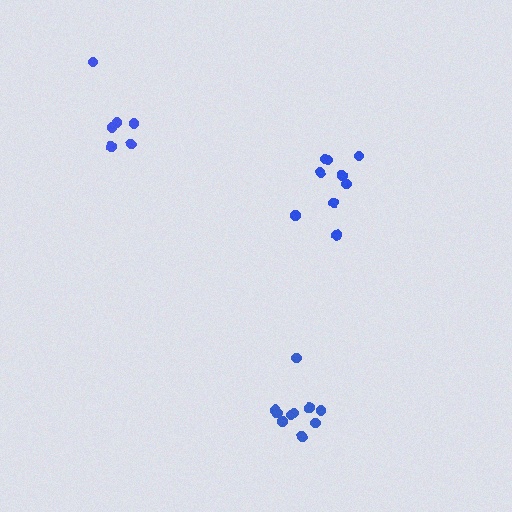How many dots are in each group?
Group 1: 9 dots, Group 2: 10 dots, Group 3: 6 dots (25 total).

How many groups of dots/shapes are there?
There are 3 groups.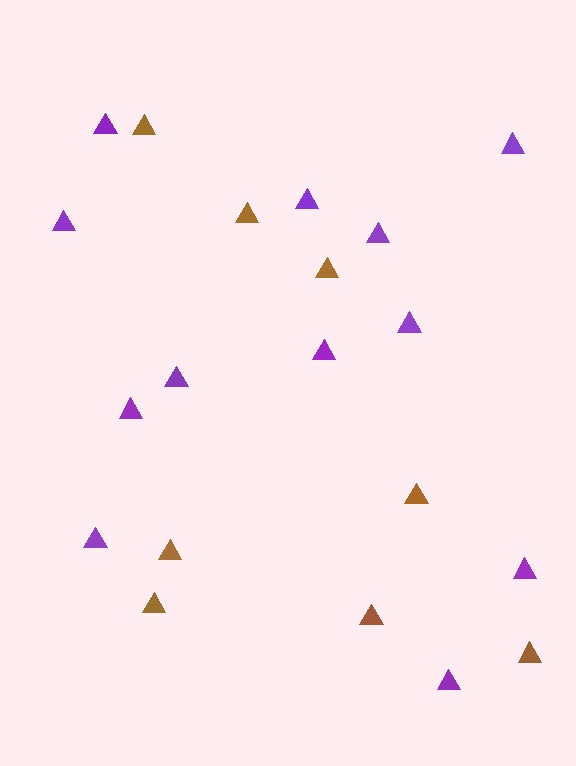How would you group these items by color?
There are 2 groups: one group of purple triangles (12) and one group of brown triangles (8).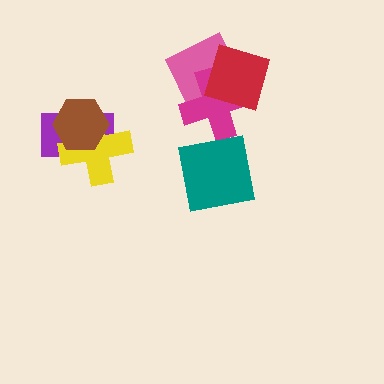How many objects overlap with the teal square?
1 object overlaps with the teal square.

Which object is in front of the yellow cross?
The brown hexagon is in front of the yellow cross.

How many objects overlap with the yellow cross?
2 objects overlap with the yellow cross.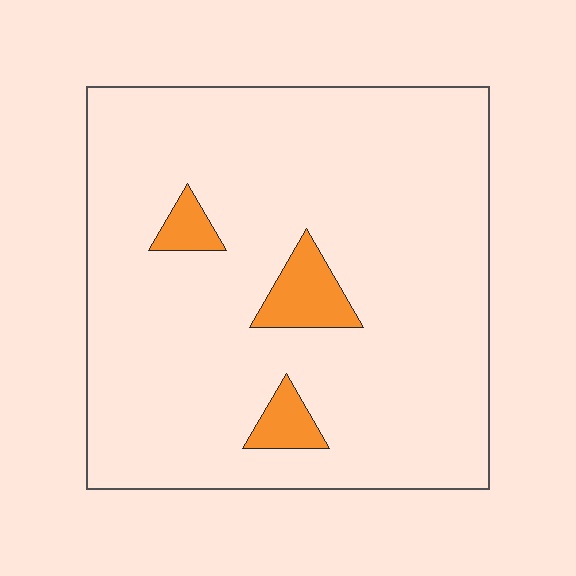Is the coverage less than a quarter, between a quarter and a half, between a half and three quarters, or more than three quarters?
Less than a quarter.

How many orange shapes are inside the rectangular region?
3.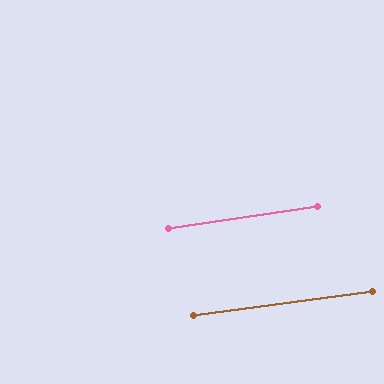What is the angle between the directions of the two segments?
Approximately 0 degrees.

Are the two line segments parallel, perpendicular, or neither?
Parallel — their directions differ by only 0.4°.